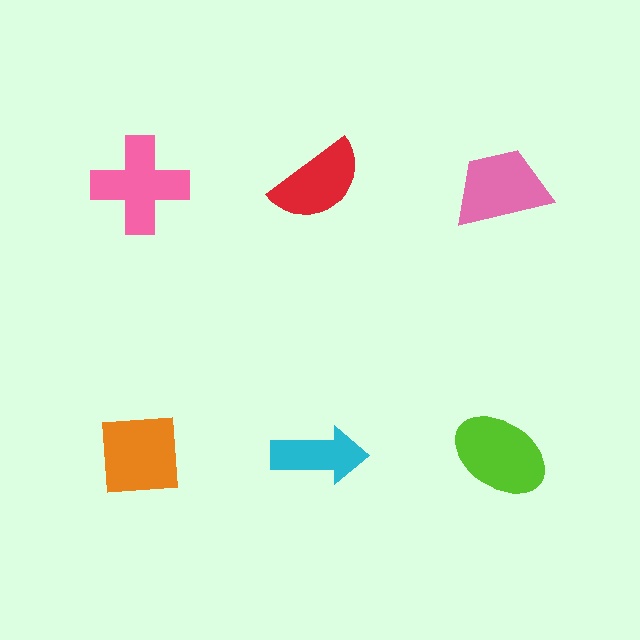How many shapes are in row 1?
3 shapes.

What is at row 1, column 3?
A pink trapezoid.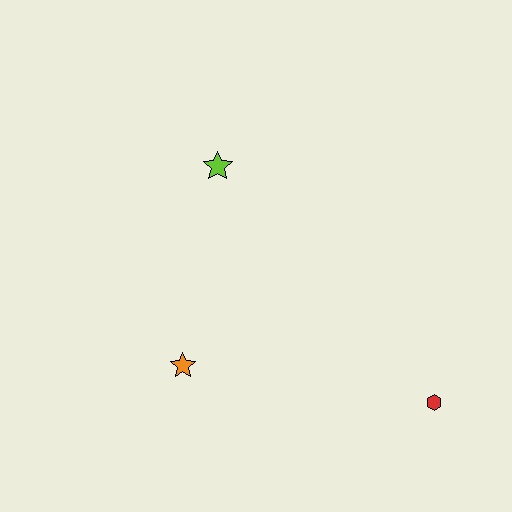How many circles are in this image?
There are no circles.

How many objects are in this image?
There are 3 objects.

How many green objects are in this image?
There are no green objects.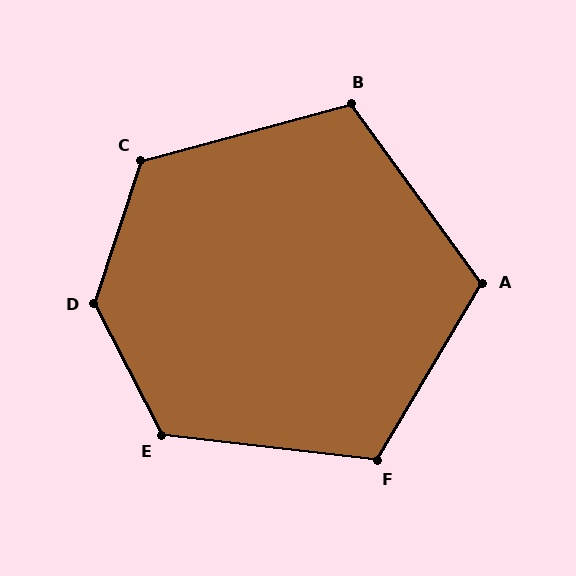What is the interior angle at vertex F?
Approximately 114 degrees (obtuse).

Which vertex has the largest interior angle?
D, at approximately 135 degrees.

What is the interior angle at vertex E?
Approximately 124 degrees (obtuse).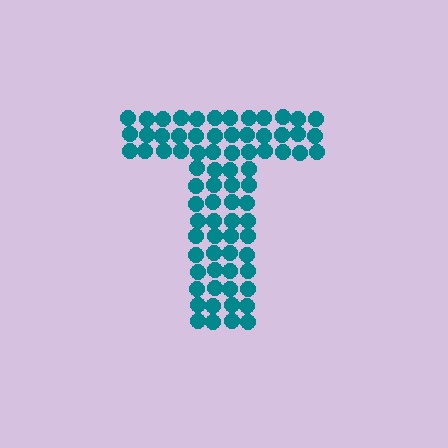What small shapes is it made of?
It is made of small circles.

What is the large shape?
The large shape is the letter T.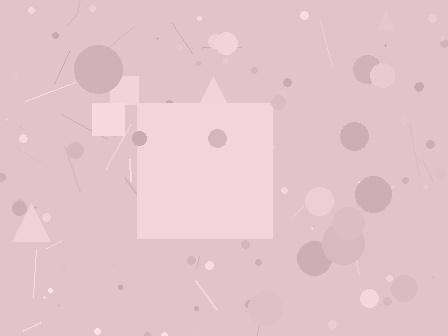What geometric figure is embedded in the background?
A square is embedded in the background.